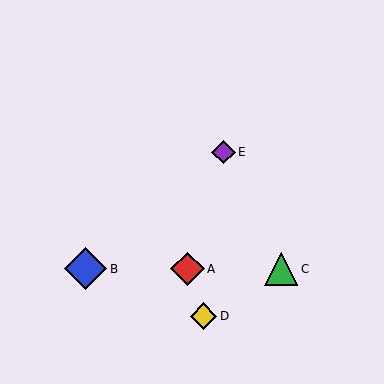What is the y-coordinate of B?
Object B is at y≈269.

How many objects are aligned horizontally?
3 objects (A, B, C) are aligned horizontally.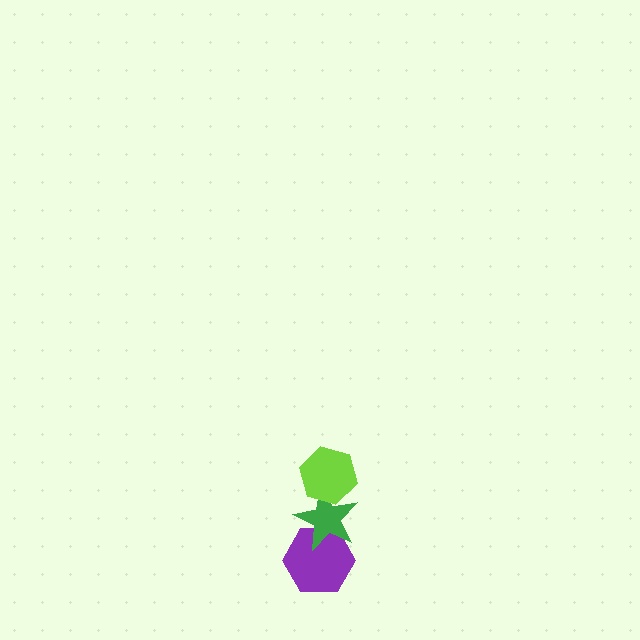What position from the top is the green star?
The green star is 2nd from the top.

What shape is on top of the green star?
The lime hexagon is on top of the green star.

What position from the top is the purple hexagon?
The purple hexagon is 3rd from the top.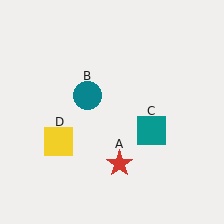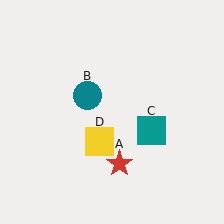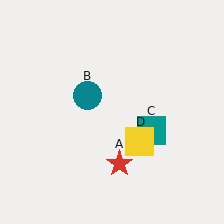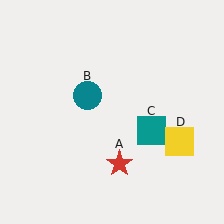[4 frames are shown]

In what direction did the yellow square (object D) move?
The yellow square (object D) moved right.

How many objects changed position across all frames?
1 object changed position: yellow square (object D).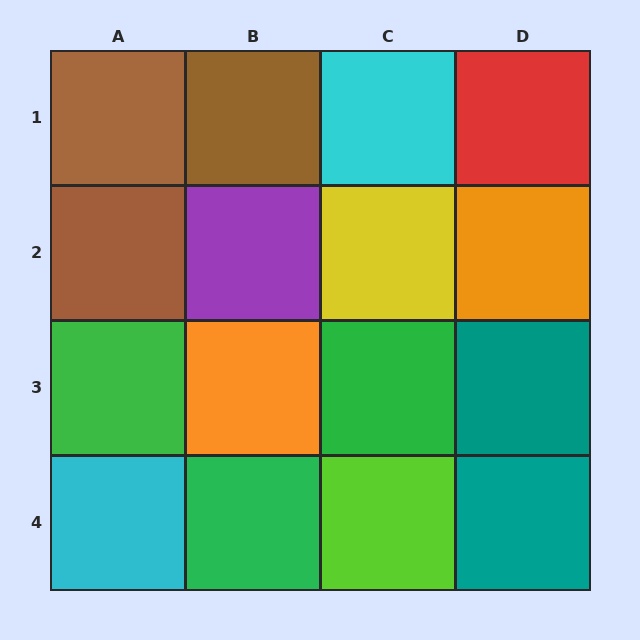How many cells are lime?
1 cell is lime.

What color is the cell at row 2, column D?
Orange.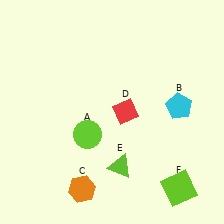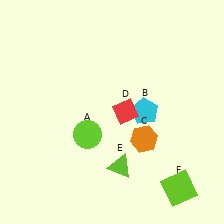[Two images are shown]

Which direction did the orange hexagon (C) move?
The orange hexagon (C) moved right.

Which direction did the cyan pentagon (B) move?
The cyan pentagon (B) moved left.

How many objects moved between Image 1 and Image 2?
2 objects moved between the two images.